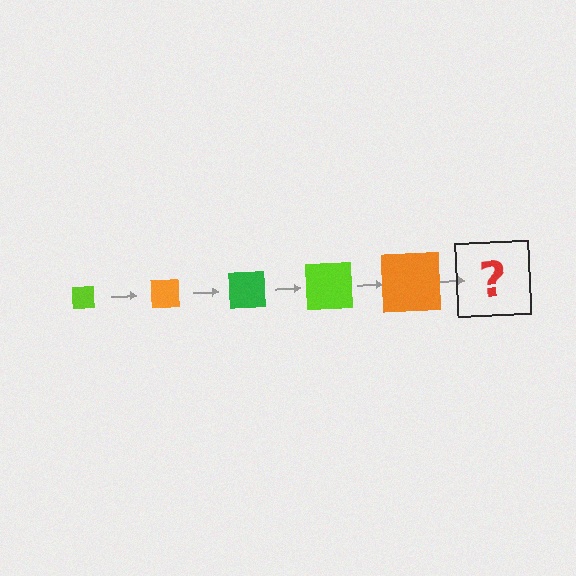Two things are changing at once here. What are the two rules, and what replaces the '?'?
The two rules are that the square grows larger each step and the color cycles through lime, orange, and green. The '?' should be a green square, larger than the previous one.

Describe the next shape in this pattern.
It should be a green square, larger than the previous one.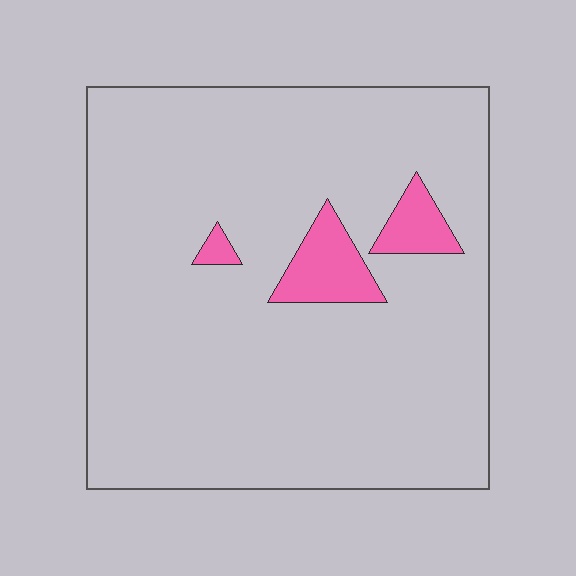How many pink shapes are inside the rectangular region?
3.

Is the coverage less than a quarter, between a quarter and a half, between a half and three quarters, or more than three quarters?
Less than a quarter.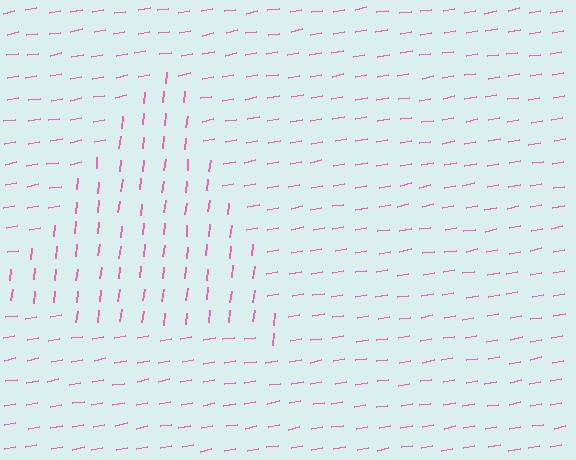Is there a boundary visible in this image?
Yes, there is a texture boundary formed by a change in line orientation.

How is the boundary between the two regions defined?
The boundary is defined purely by a change in line orientation (approximately 74 degrees difference). All lines are the same color and thickness.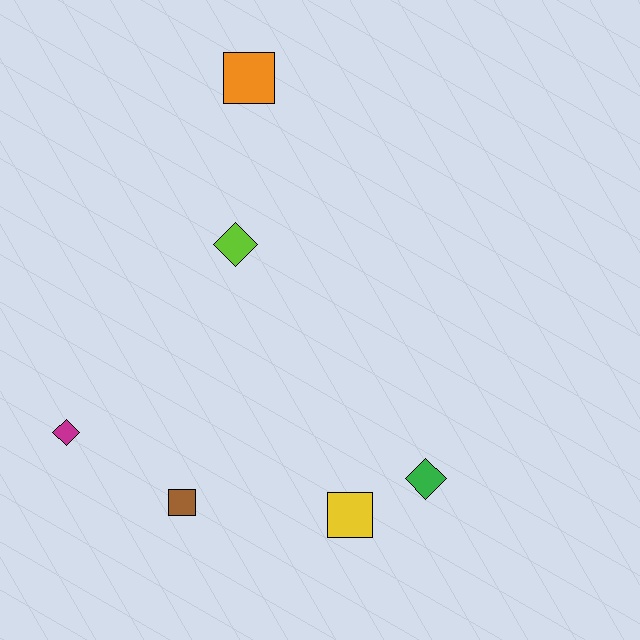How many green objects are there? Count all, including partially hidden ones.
There is 1 green object.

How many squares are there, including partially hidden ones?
There are 3 squares.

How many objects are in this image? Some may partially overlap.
There are 6 objects.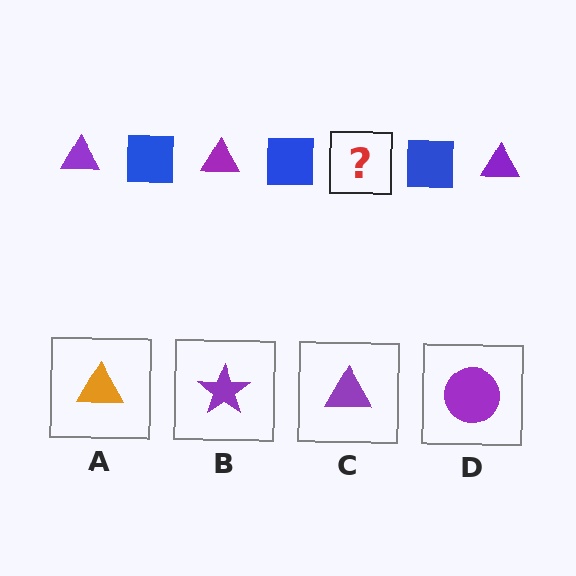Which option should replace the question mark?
Option C.